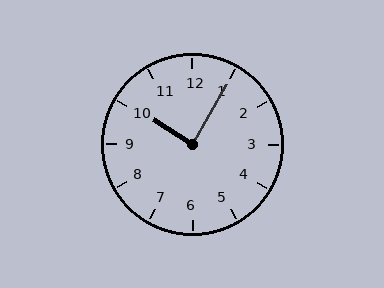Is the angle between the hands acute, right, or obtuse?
It is right.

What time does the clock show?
10:05.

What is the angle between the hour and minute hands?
Approximately 88 degrees.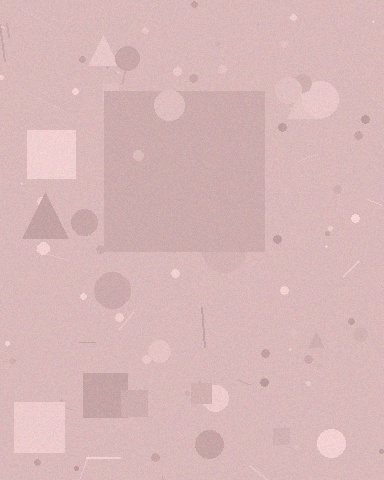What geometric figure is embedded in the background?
A square is embedded in the background.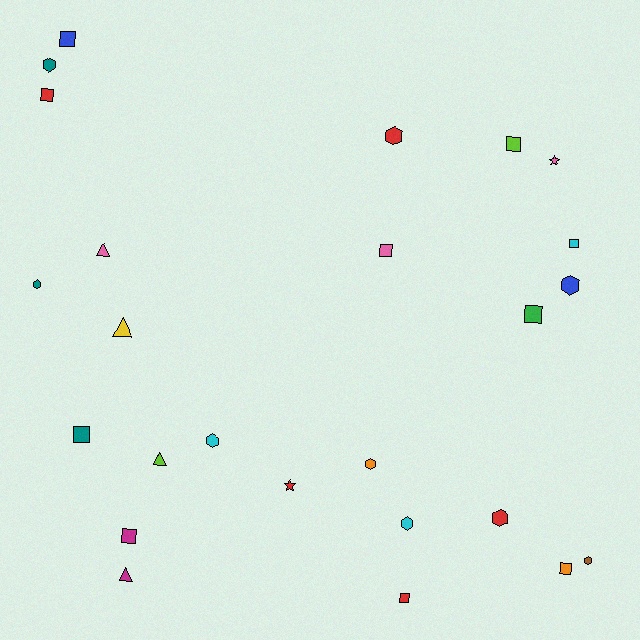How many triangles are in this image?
There are 4 triangles.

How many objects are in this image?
There are 25 objects.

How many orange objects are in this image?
There are 2 orange objects.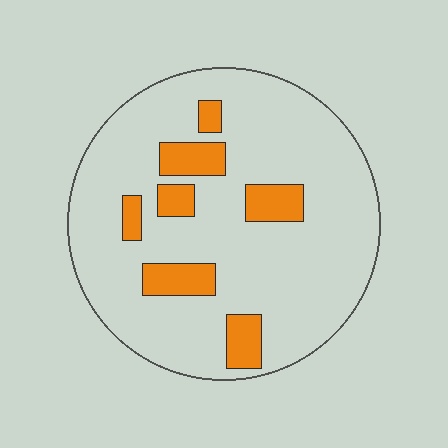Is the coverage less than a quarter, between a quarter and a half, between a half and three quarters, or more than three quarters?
Less than a quarter.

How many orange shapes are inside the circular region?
7.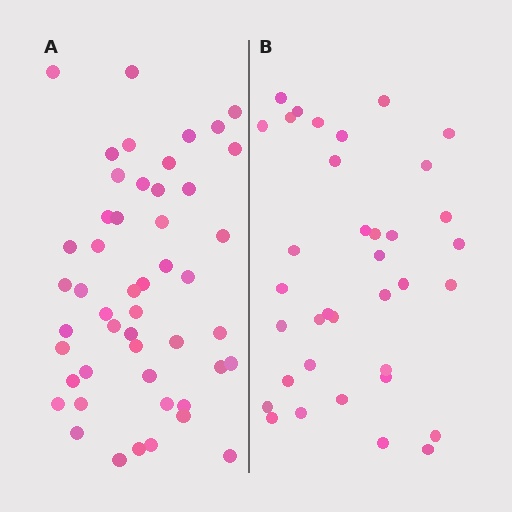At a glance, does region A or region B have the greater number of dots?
Region A (the left region) has more dots.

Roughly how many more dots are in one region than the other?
Region A has approximately 15 more dots than region B.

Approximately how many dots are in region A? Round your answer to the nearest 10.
About 50 dots. (The exact count is 49, which rounds to 50.)